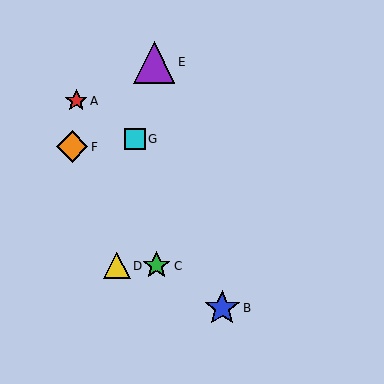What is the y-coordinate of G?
Object G is at y≈139.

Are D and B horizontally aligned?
No, D is at y≈266 and B is at y≈308.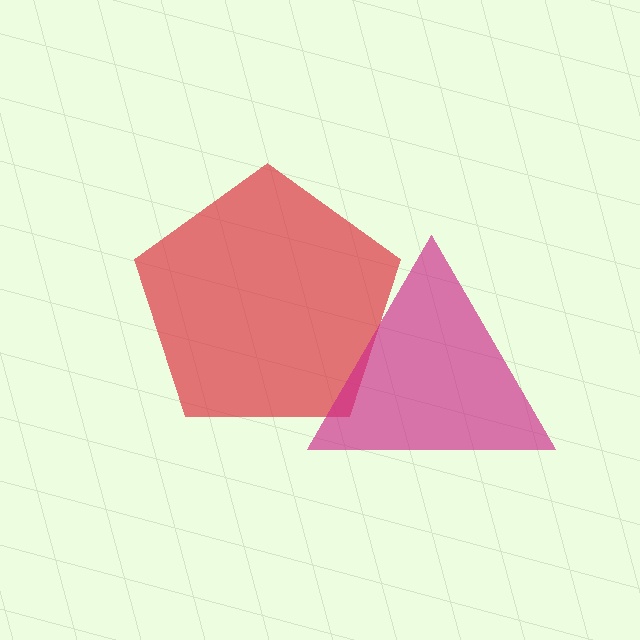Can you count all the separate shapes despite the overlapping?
Yes, there are 2 separate shapes.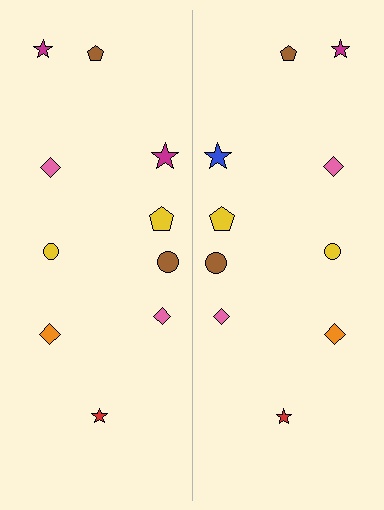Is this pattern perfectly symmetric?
No, the pattern is not perfectly symmetric. The blue star on the right side breaks the symmetry — its mirror counterpart is magenta.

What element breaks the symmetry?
The blue star on the right side breaks the symmetry — its mirror counterpart is magenta.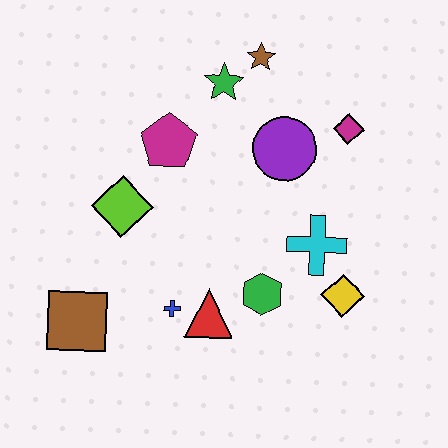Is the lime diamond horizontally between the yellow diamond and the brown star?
No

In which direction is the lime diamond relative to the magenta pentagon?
The lime diamond is below the magenta pentagon.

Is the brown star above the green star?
Yes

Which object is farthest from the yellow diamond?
The brown square is farthest from the yellow diamond.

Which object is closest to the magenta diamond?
The purple circle is closest to the magenta diamond.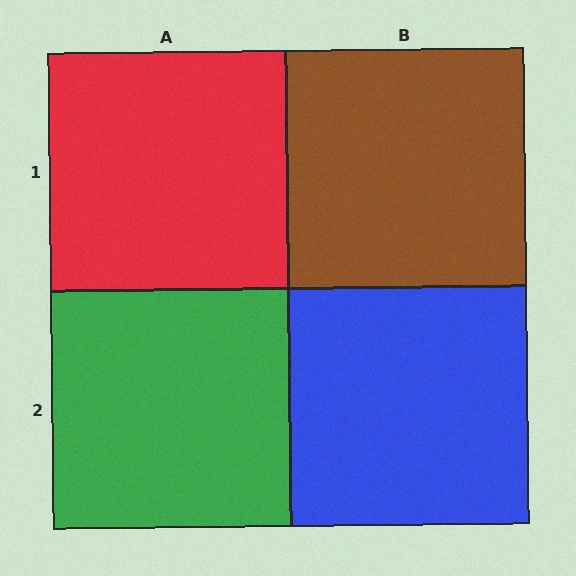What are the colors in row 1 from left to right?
Red, brown.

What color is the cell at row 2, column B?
Blue.